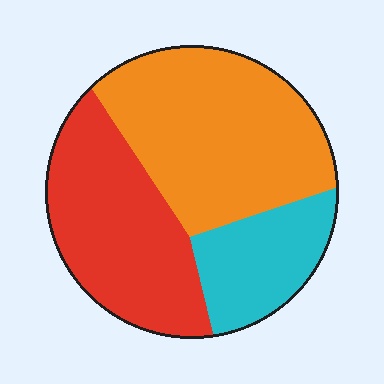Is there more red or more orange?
Orange.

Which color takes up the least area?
Cyan, at roughly 20%.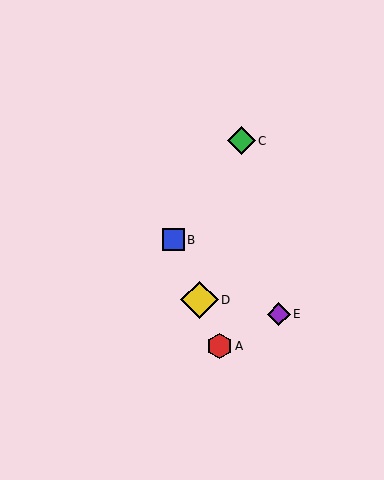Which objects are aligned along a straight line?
Objects A, B, D are aligned along a straight line.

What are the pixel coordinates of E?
Object E is at (279, 314).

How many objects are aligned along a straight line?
3 objects (A, B, D) are aligned along a straight line.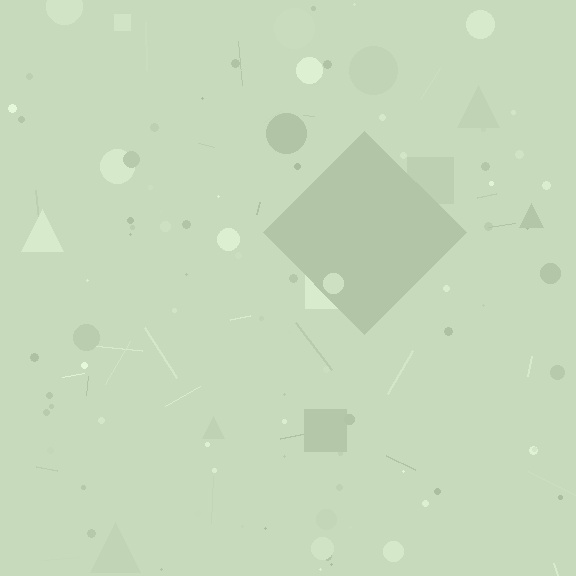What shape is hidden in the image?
A diamond is hidden in the image.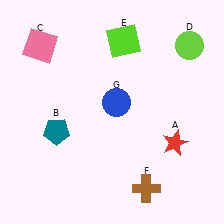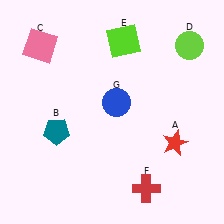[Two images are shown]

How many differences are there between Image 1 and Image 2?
There is 1 difference between the two images.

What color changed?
The cross (F) changed from brown in Image 1 to red in Image 2.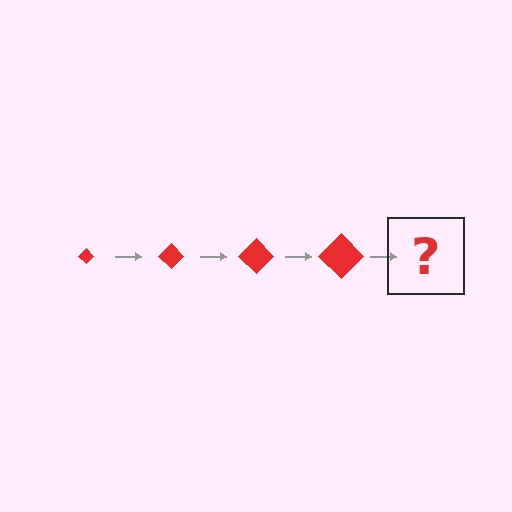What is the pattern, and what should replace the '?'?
The pattern is that the diamond gets progressively larger each step. The '?' should be a red diamond, larger than the previous one.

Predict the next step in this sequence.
The next step is a red diamond, larger than the previous one.